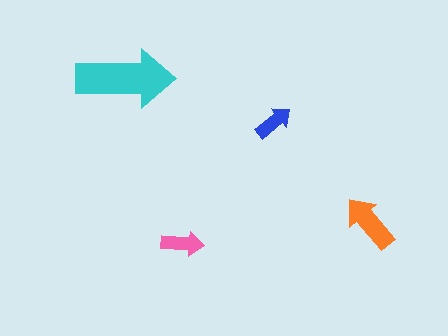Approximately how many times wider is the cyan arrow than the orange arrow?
About 1.5 times wider.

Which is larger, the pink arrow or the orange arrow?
The orange one.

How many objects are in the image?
There are 4 objects in the image.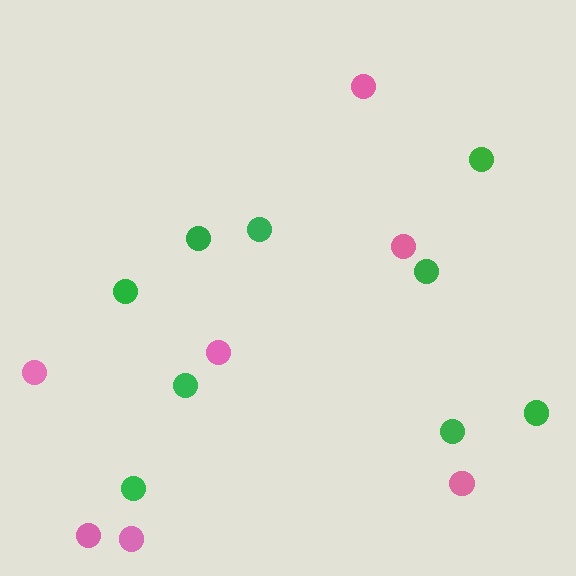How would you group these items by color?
There are 2 groups: one group of green circles (9) and one group of pink circles (7).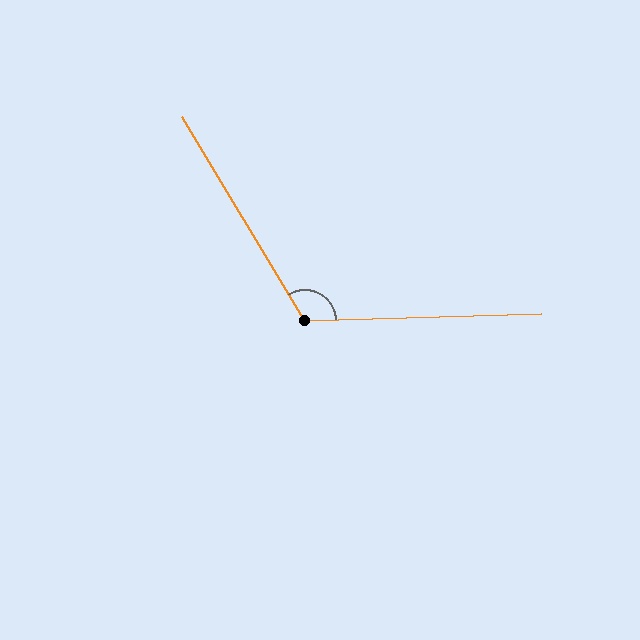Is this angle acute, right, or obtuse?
It is obtuse.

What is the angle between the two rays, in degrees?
Approximately 119 degrees.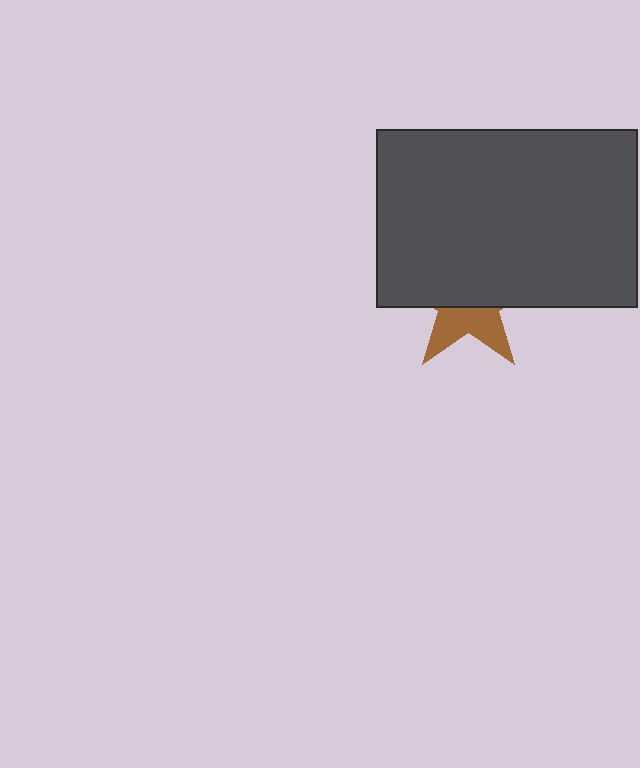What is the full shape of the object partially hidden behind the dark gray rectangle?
The partially hidden object is a brown star.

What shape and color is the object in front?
The object in front is a dark gray rectangle.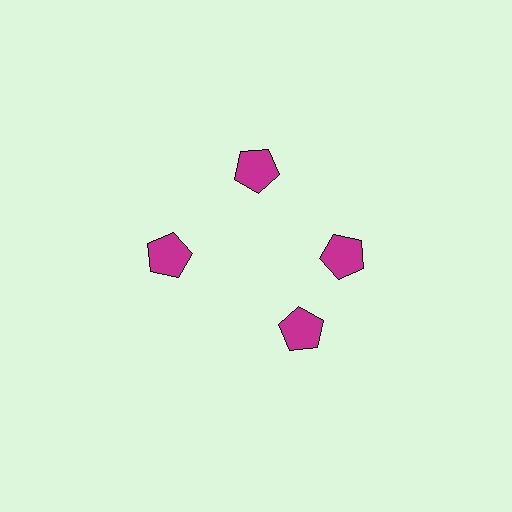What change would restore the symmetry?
The symmetry would be restored by rotating it back into even spacing with its neighbors so that all 4 pentagons sit at equal angles and equal distance from the center.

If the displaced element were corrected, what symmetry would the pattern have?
It would have 4-fold rotational symmetry — the pattern would map onto itself every 90 degrees.